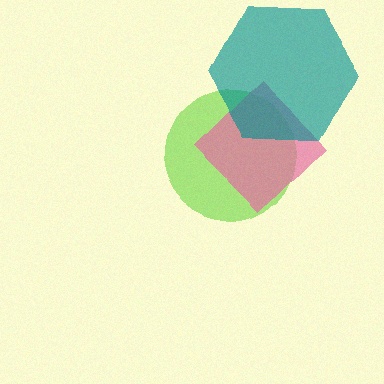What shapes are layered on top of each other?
The layered shapes are: a lime circle, a pink diamond, a teal hexagon.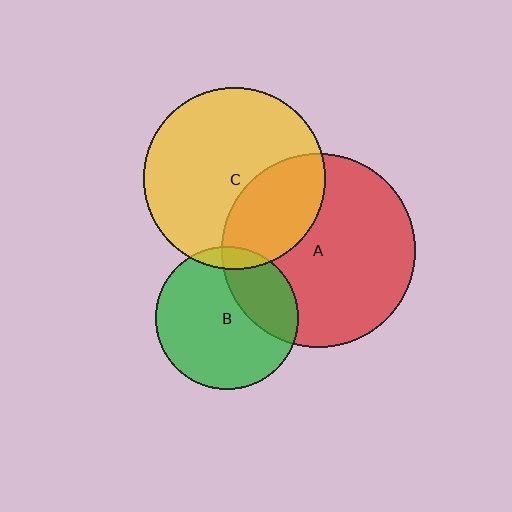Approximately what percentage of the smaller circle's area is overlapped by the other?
Approximately 30%.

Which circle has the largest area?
Circle A (red).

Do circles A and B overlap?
Yes.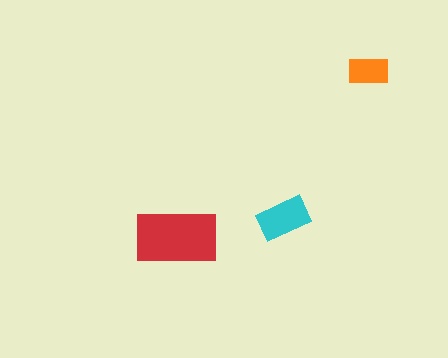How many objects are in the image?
There are 3 objects in the image.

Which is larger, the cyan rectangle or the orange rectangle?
The cyan one.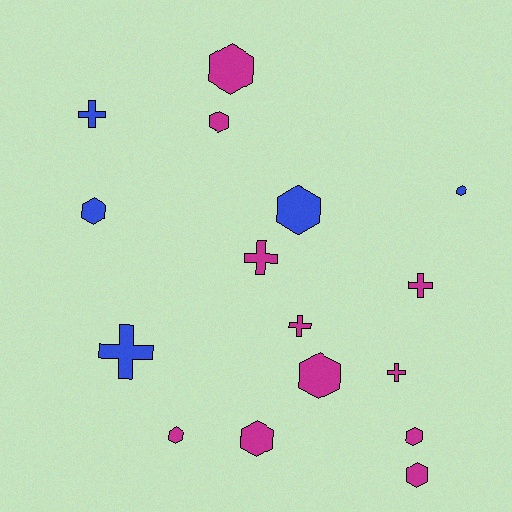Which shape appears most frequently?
Hexagon, with 10 objects.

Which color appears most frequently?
Magenta, with 11 objects.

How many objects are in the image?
There are 16 objects.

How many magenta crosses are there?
There are 4 magenta crosses.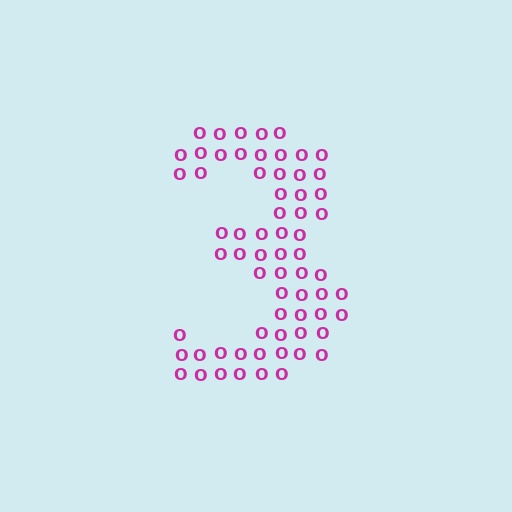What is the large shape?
The large shape is the digit 3.